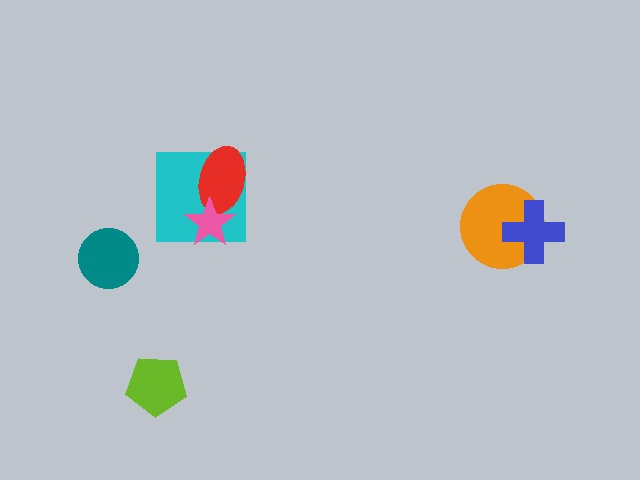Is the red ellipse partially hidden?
Yes, it is partially covered by another shape.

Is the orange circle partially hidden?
Yes, it is partially covered by another shape.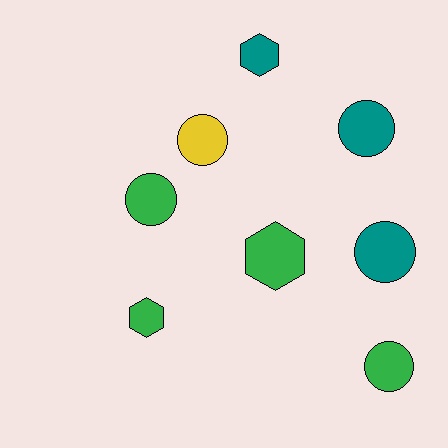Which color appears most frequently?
Green, with 4 objects.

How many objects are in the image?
There are 8 objects.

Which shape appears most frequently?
Circle, with 5 objects.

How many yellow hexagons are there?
There are no yellow hexagons.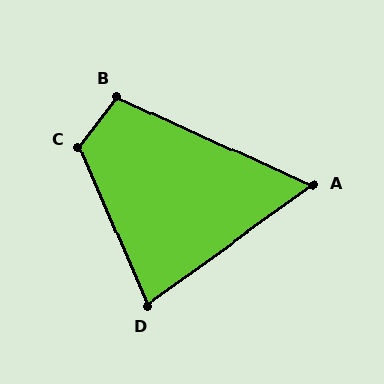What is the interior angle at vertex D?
Approximately 78 degrees (acute).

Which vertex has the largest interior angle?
C, at approximately 120 degrees.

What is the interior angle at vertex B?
Approximately 102 degrees (obtuse).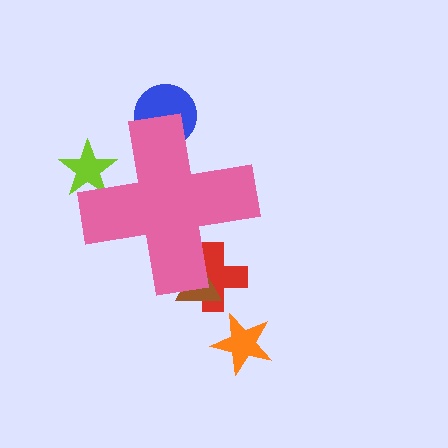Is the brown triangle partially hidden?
Yes, the brown triangle is partially hidden behind the pink cross.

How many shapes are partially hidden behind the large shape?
4 shapes are partially hidden.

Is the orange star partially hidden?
No, the orange star is fully visible.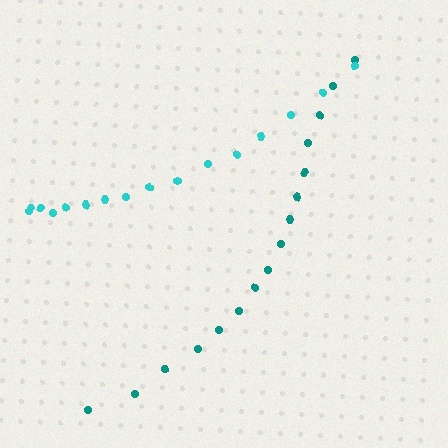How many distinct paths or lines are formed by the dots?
There are 2 distinct paths.